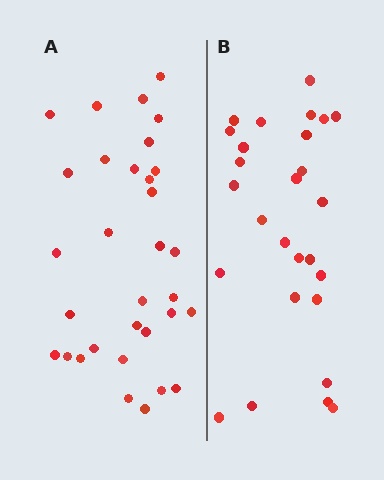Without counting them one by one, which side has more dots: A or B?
Region A (the left region) has more dots.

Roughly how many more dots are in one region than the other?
Region A has about 5 more dots than region B.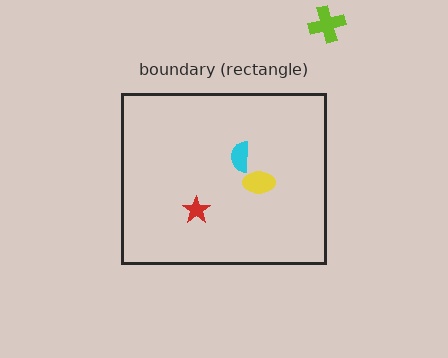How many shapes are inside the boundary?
3 inside, 1 outside.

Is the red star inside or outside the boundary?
Inside.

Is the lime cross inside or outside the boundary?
Outside.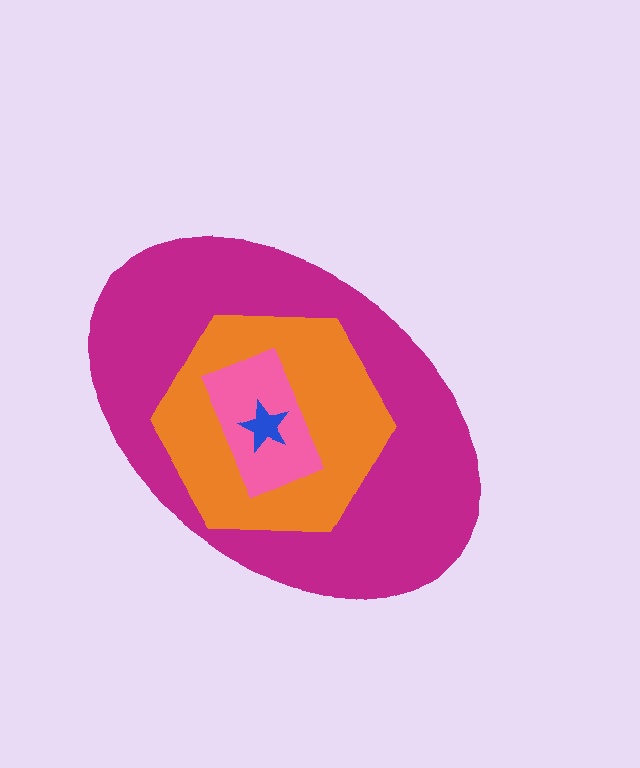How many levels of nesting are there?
4.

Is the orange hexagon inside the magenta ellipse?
Yes.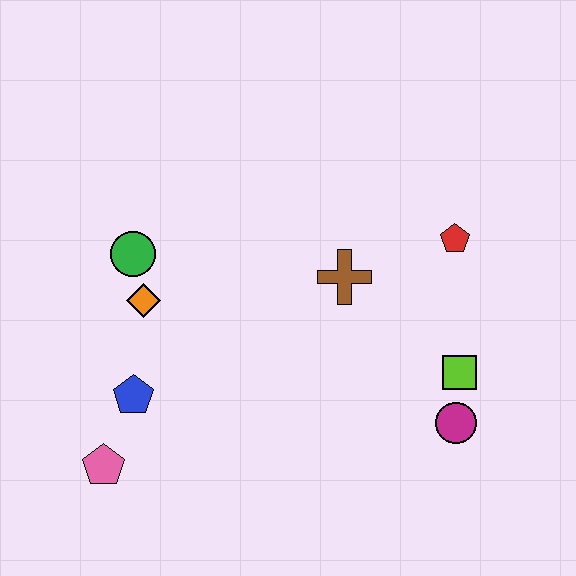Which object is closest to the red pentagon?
The brown cross is closest to the red pentagon.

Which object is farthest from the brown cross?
The pink pentagon is farthest from the brown cross.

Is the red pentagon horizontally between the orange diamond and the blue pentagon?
No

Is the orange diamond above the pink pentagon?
Yes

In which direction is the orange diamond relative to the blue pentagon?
The orange diamond is above the blue pentagon.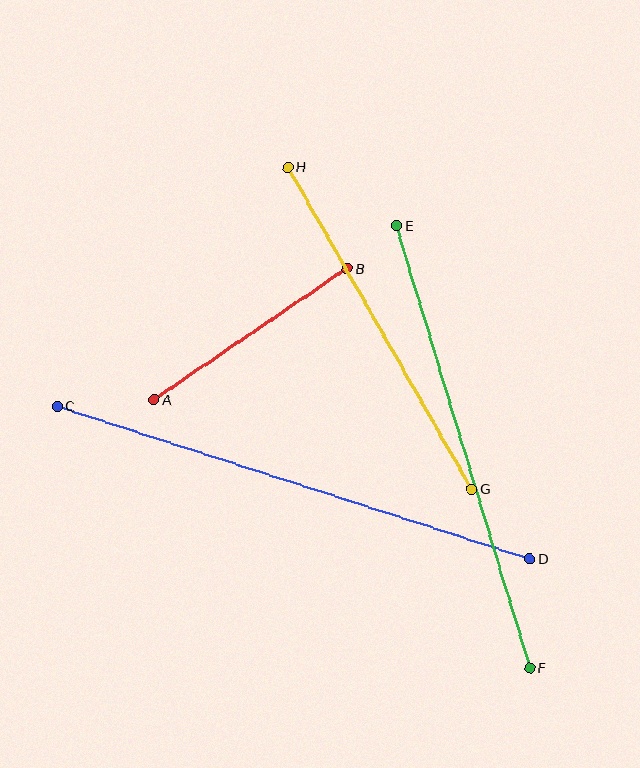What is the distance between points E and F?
The distance is approximately 462 pixels.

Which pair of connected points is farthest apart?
Points C and D are farthest apart.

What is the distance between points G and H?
The distance is approximately 371 pixels.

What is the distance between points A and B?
The distance is approximately 234 pixels.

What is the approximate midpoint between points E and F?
The midpoint is at approximately (463, 447) pixels.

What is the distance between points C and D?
The distance is approximately 496 pixels.